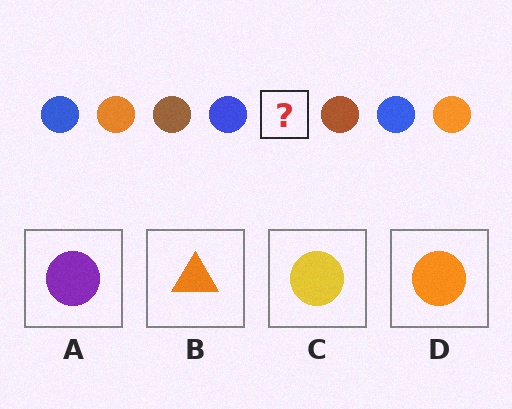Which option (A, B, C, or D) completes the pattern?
D.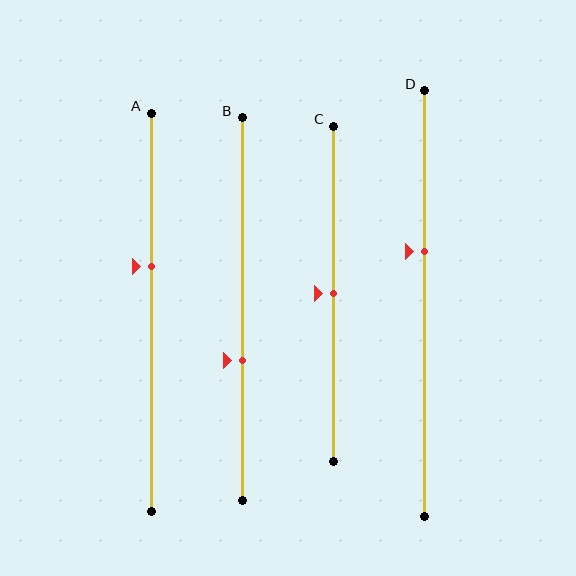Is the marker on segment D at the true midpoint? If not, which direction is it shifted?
No, the marker on segment D is shifted upward by about 12% of the segment length.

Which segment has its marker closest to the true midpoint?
Segment C has its marker closest to the true midpoint.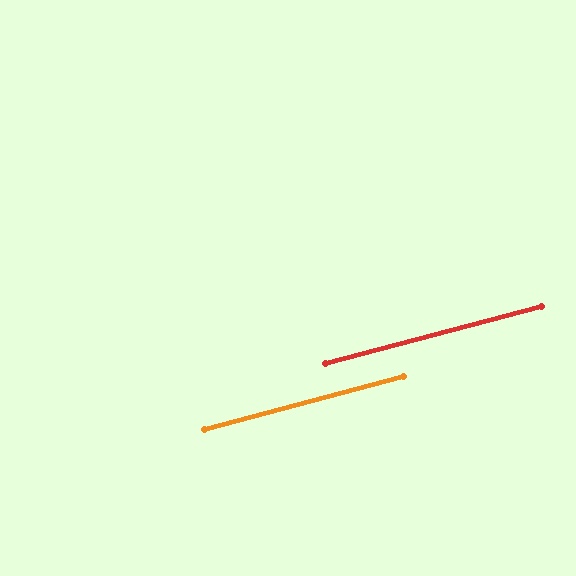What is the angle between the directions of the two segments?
Approximately 0 degrees.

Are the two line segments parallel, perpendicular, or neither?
Parallel — their directions differ by only 0.2°.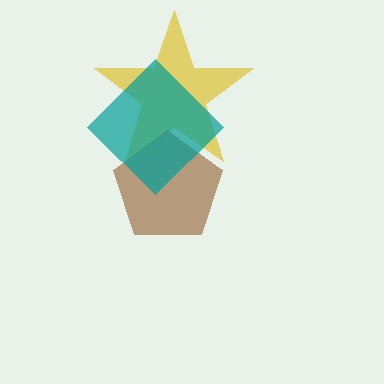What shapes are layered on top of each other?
The layered shapes are: a yellow star, a brown pentagon, a teal diamond.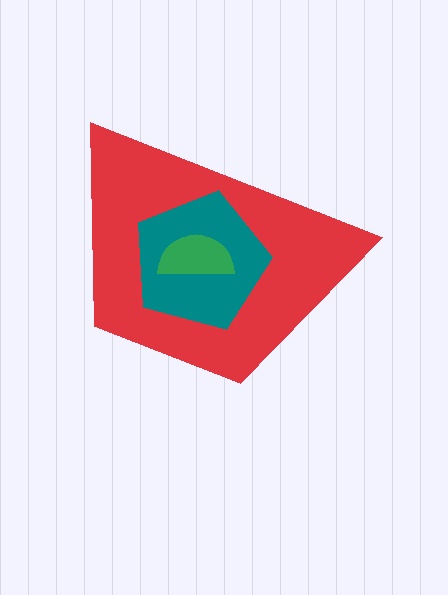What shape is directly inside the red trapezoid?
The teal pentagon.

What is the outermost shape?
The red trapezoid.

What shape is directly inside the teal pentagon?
The green semicircle.